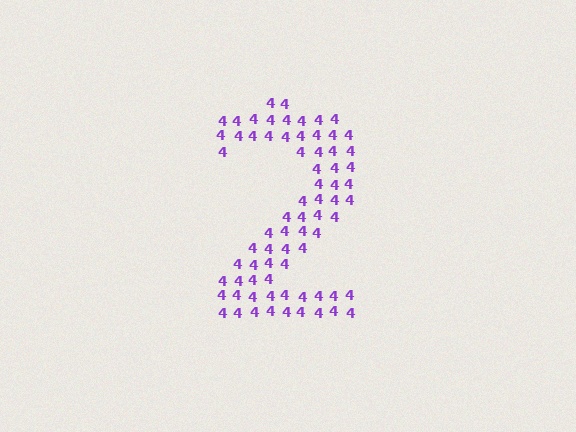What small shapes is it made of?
It is made of small digit 4's.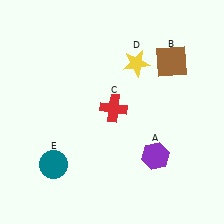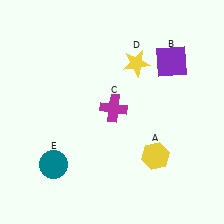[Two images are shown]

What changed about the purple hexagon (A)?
In Image 1, A is purple. In Image 2, it changed to yellow.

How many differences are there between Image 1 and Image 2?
There are 3 differences between the two images.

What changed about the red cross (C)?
In Image 1, C is red. In Image 2, it changed to magenta.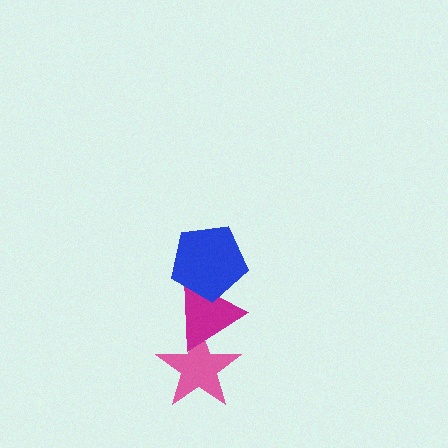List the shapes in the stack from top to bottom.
From top to bottom: the blue pentagon, the magenta triangle, the pink star.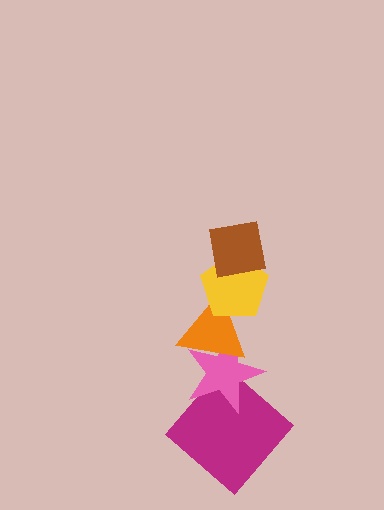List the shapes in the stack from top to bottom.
From top to bottom: the brown square, the yellow pentagon, the orange triangle, the pink star, the magenta diamond.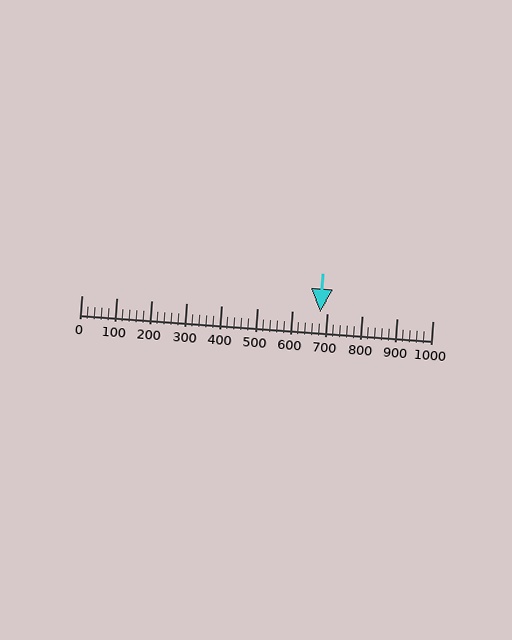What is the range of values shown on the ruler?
The ruler shows values from 0 to 1000.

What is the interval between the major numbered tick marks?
The major tick marks are spaced 100 units apart.